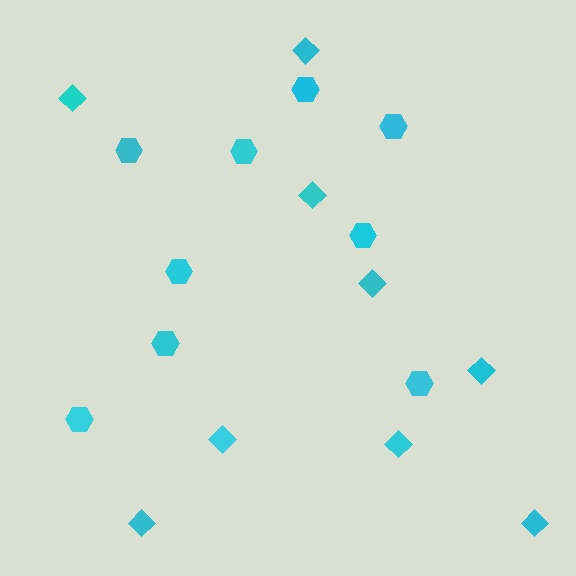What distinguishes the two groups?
There are 2 groups: one group of diamonds (9) and one group of hexagons (9).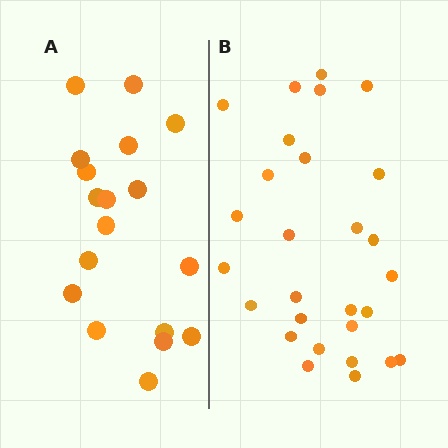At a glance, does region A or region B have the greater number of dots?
Region B (the right region) has more dots.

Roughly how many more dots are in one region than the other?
Region B has roughly 10 or so more dots than region A.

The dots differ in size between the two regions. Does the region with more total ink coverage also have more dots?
No. Region A has more total ink coverage because its dots are larger, but region B actually contains more individual dots. Total area can be misleading — the number of items is what matters here.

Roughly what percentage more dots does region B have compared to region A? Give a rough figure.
About 55% more.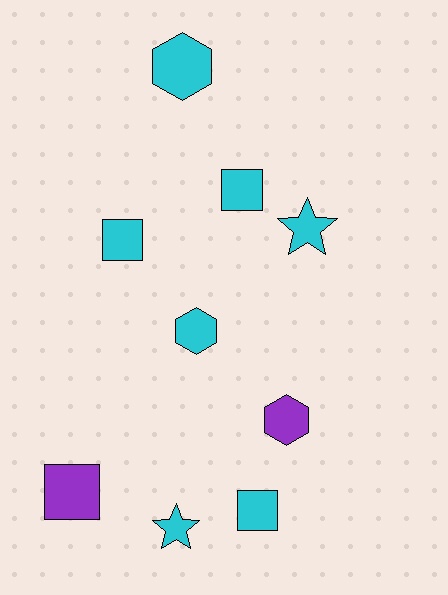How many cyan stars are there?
There are 2 cyan stars.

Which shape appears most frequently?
Square, with 4 objects.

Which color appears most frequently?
Cyan, with 7 objects.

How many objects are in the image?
There are 9 objects.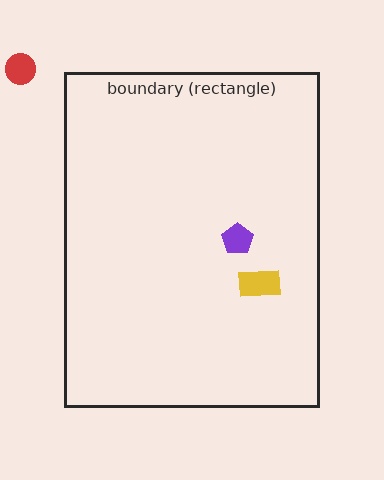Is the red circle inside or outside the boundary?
Outside.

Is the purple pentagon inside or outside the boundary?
Inside.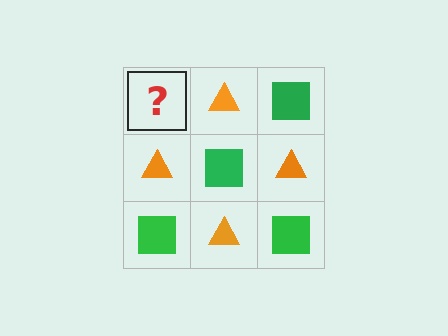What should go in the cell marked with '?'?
The missing cell should contain a green square.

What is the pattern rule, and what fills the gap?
The rule is that it alternates green square and orange triangle in a checkerboard pattern. The gap should be filled with a green square.